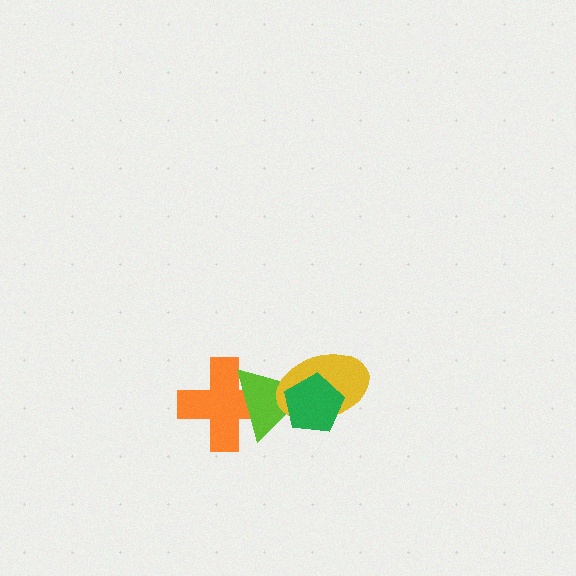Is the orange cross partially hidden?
Yes, it is partially covered by another shape.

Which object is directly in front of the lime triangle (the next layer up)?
The yellow ellipse is directly in front of the lime triangle.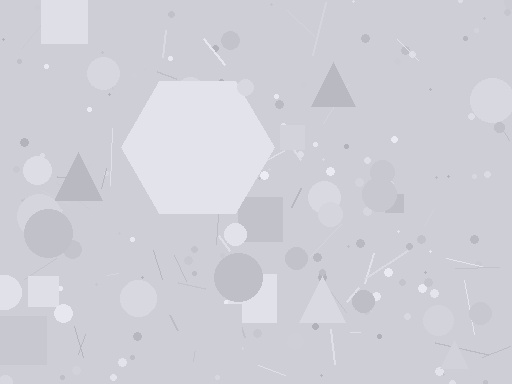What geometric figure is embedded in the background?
A hexagon is embedded in the background.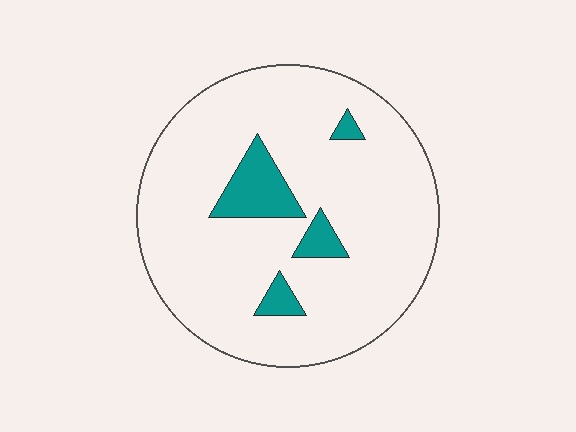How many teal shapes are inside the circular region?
4.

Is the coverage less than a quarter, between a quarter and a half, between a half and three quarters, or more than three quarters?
Less than a quarter.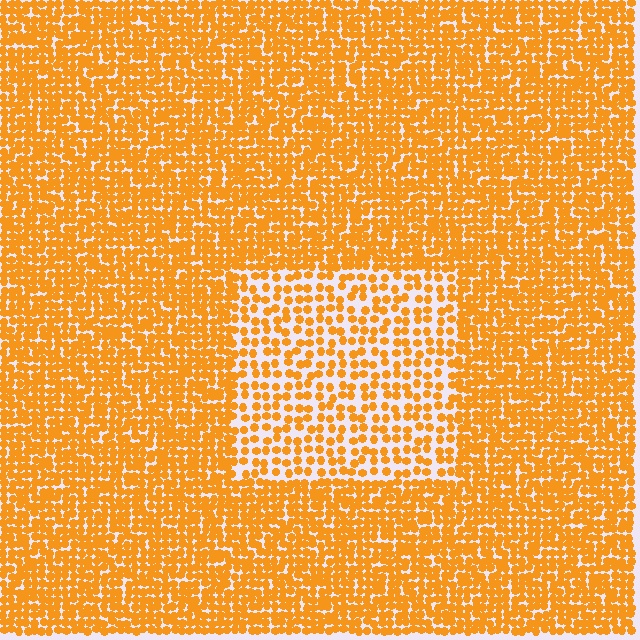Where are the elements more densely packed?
The elements are more densely packed outside the rectangle boundary.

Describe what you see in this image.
The image contains small orange elements arranged at two different densities. A rectangle-shaped region is visible where the elements are less densely packed than the surrounding area.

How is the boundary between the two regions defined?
The boundary is defined by a change in element density (approximately 2.0x ratio). All elements are the same color, size, and shape.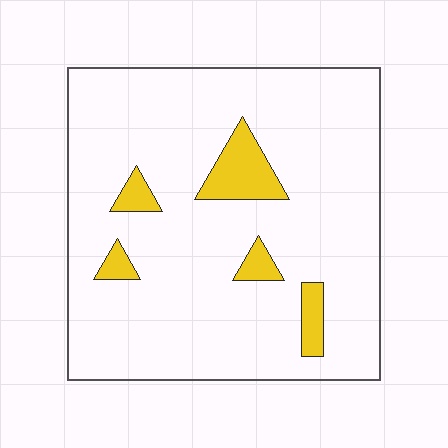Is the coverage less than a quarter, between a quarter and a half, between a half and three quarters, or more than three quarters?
Less than a quarter.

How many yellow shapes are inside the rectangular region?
5.